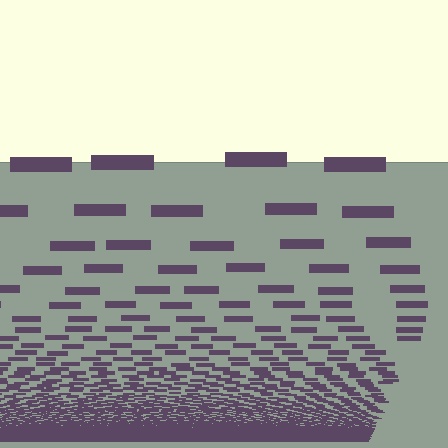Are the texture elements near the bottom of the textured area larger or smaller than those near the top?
Smaller. The gradient is inverted — elements near the bottom are smaller and denser.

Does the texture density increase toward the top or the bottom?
Density increases toward the bottom.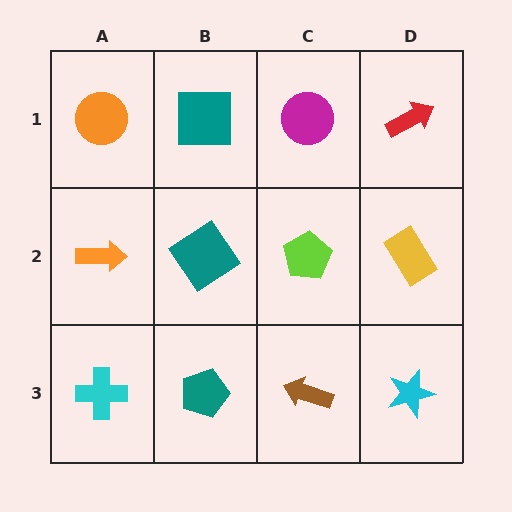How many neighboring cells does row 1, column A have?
2.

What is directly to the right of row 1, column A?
A teal square.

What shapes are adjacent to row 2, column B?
A teal square (row 1, column B), a teal pentagon (row 3, column B), an orange arrow (row 2, column A), a lime pentagon (row 2, column C).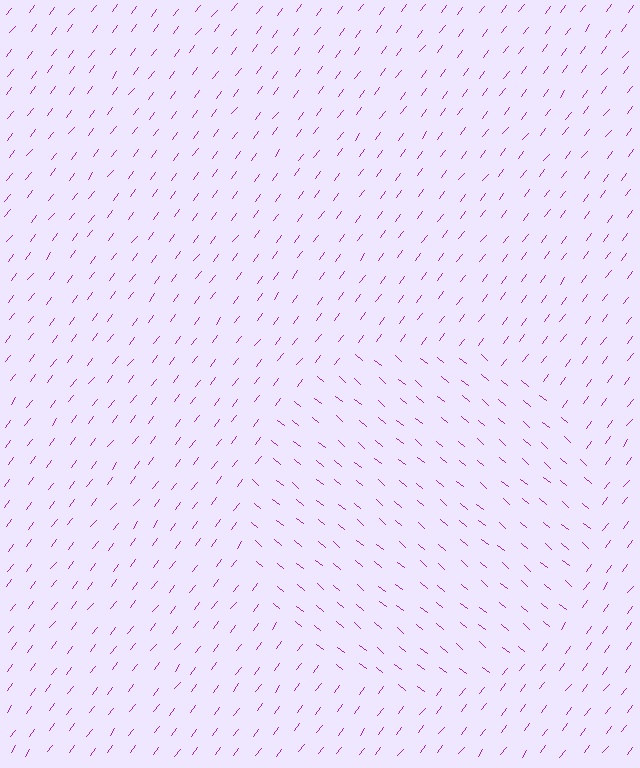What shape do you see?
I see a circle.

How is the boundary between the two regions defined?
The boundary is defined purely by a change in line orientation (approximately 87 degrees difference). All lines are the same color and thickness.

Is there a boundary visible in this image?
Yes, there is a texture boundary formed by a change in line orientation.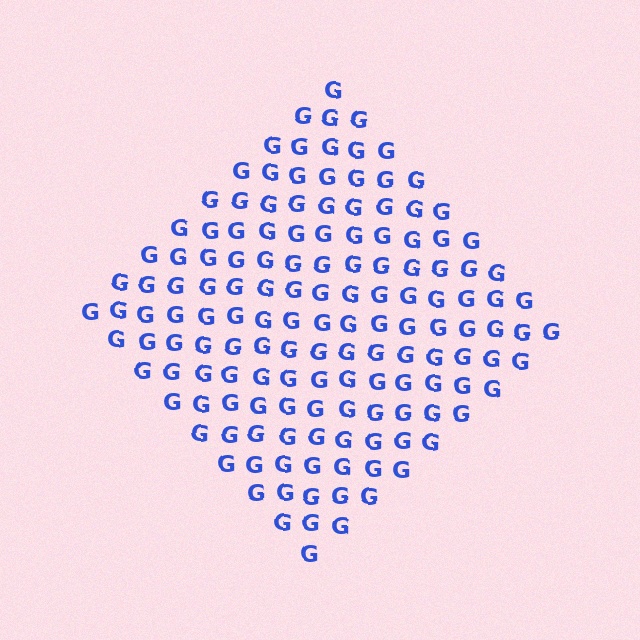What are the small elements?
The small elements are letter G's.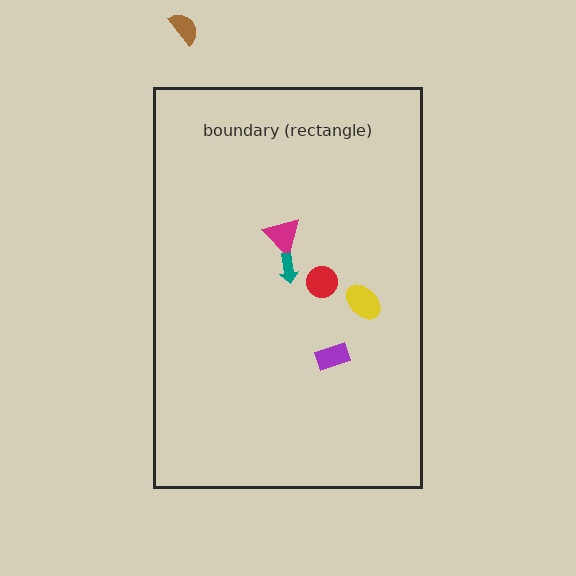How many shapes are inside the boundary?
5 inside, 1 outside.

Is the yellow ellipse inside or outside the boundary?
Inside.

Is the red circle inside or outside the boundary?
Inside.